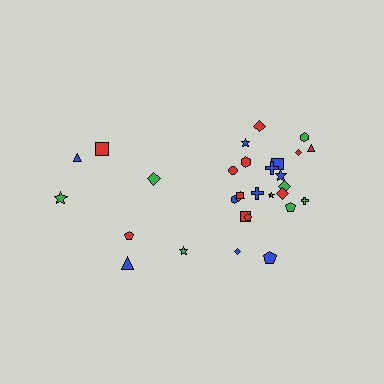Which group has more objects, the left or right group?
The right group.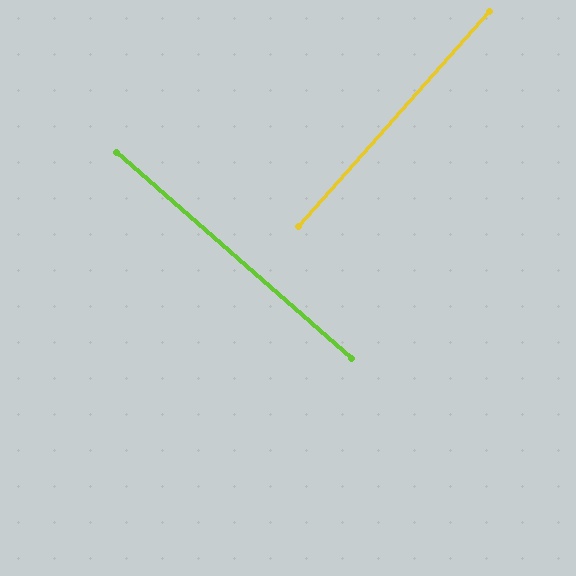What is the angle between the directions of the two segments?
Approximately 90 degrees.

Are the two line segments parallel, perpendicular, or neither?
Perpendicular — they meet at approximately 90°.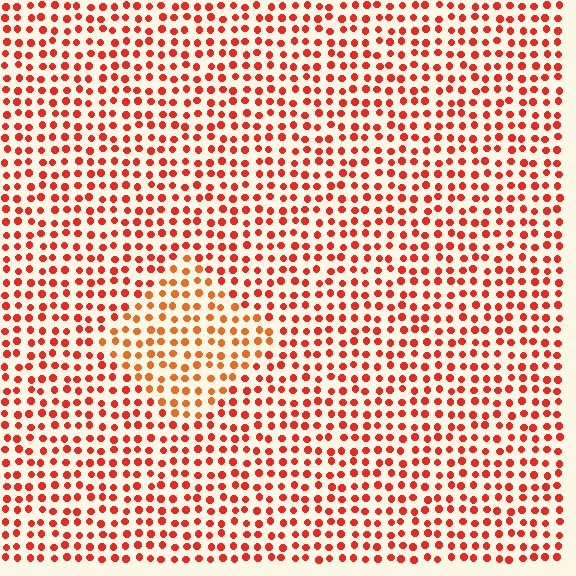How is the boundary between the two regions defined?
The boundary is defined purely by a slight shift in hue (about 21 degrees). Spacing, size, and orientation are identical on both sides.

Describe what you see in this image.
The image is filled with small red elements in a uniform arrangement. A diamond-shaped region is visible where the elements are tinted to a slightly different hue, forming a subtle color boundary.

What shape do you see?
I see a diamond.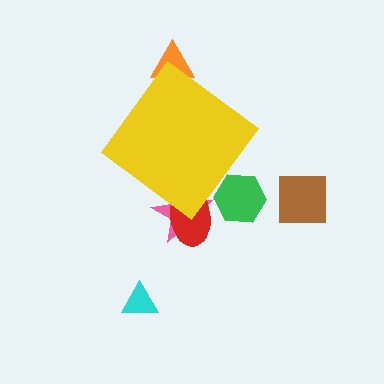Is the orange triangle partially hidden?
Yes, the orange triangle is partially hidden behind the yellow diamond.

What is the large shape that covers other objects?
A yellow diamond.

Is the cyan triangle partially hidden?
No, the cyan triangle is fully visible.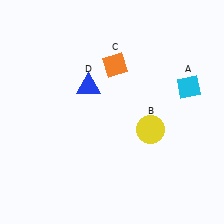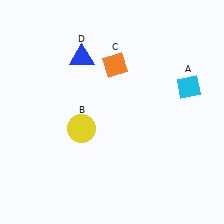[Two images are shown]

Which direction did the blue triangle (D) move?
The blue triangle (D) moved up.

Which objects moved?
The objects that moved are: the yellow circle (B), the blue triangle (D).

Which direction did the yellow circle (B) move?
The yellow circle (B) moved left.